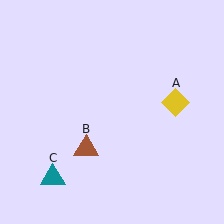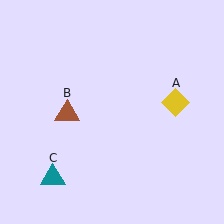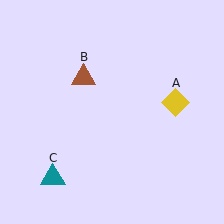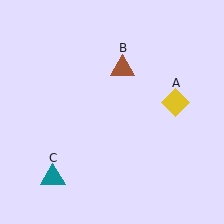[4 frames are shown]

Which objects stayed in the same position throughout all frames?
Yellow diamond (object A) and teal triangle (object C) remained stationary.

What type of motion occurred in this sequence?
The brown triangle (object B) rotated clockwise around the center of the scene.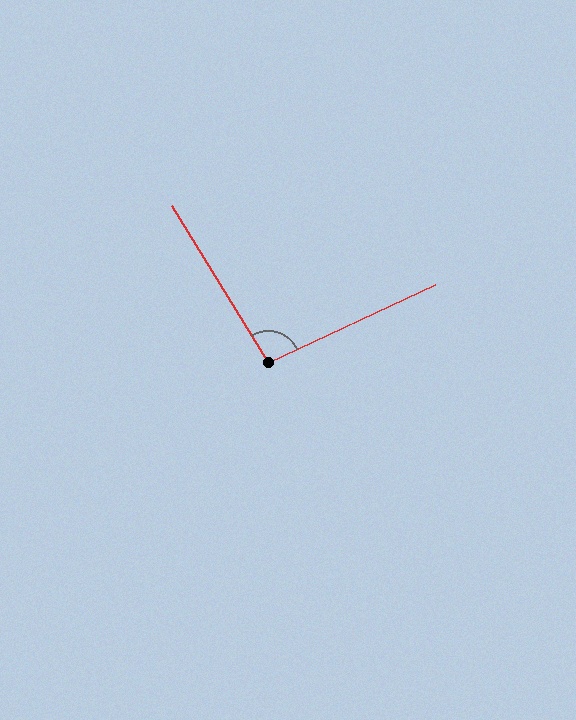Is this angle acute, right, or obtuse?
It is obtuse.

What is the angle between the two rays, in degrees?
Approximately 96 degrees.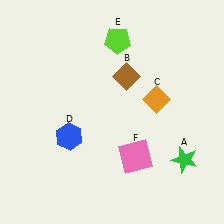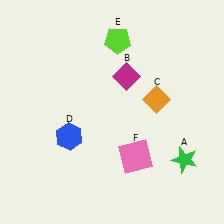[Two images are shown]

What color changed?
The diamond (B) changed from brown in Image 1 to magenta in Image 2.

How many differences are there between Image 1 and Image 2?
There is 1 difference between the two images.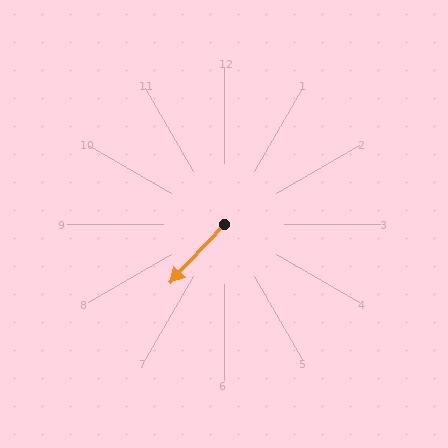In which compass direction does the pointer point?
Southwest.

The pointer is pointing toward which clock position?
Roughly 7 o'clock.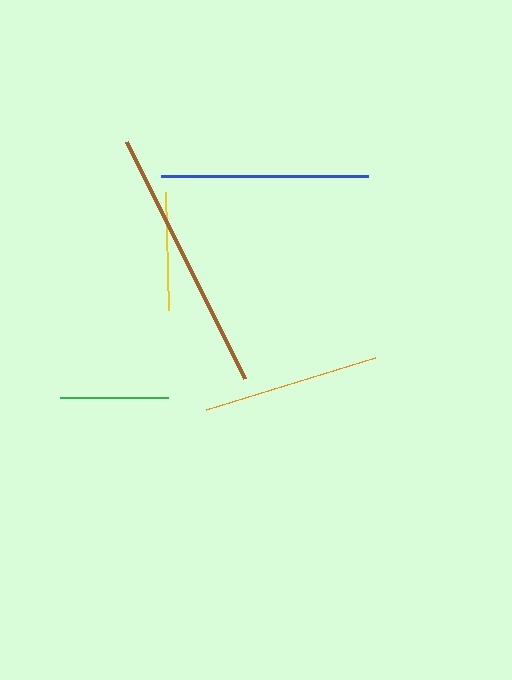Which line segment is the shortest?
The green line is the shortest at approximately 108 pixels.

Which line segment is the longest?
The brown line is the longest at approximately 265 pixels.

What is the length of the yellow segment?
The yellow segment is approximately 118 pixels long.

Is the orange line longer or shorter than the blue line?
The blue line is longer than the orange line.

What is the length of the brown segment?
The brown segment is approximately 265 pixels long.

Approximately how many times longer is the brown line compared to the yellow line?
The brown line is approximately 2.3 times the length of the yellow line.